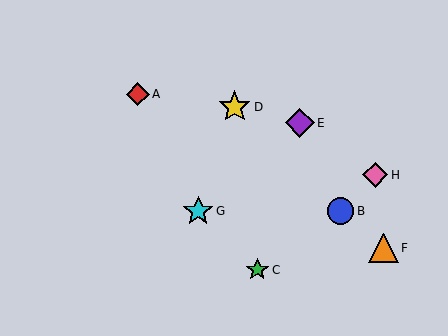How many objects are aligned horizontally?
2 objects (B, G) are aligned horizontally.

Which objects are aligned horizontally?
Objects B, G are aligned horizontally.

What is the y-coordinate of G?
Object G is at y≈211.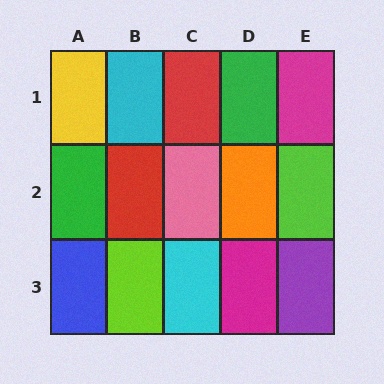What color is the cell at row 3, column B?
Lime.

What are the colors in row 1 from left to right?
Yellow, cyan, red, green, magenta.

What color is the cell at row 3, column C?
Cyan.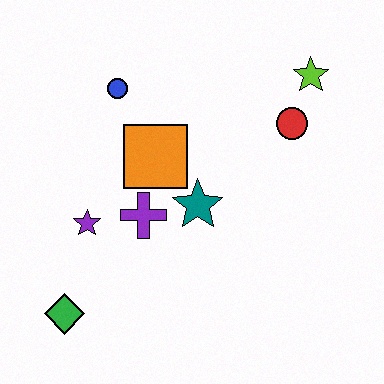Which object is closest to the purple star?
The purple cross is closest to the purple star.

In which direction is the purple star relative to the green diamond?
The purple star is above the green diamond.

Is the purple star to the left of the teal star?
Yes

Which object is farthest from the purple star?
The lime star is farthest from the purple star.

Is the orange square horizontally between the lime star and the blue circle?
Yes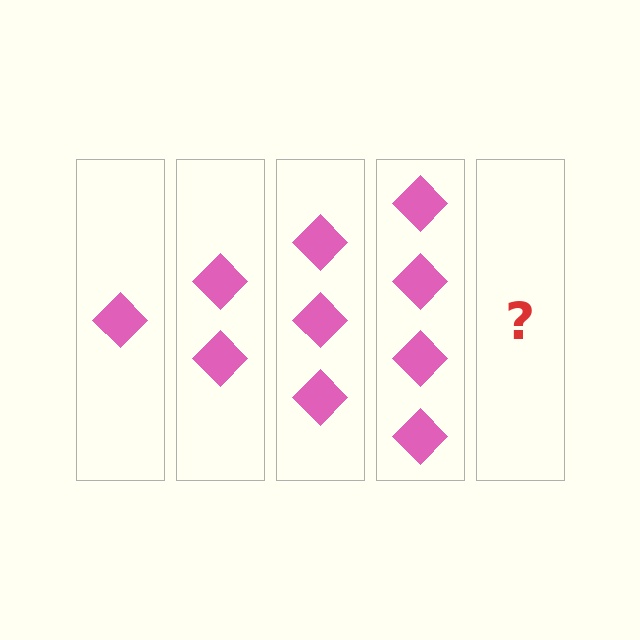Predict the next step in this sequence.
The next step is 5 diamonds.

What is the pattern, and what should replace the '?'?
The pattern is that each step adds one more diamond. The '?' should be 5 diamonds.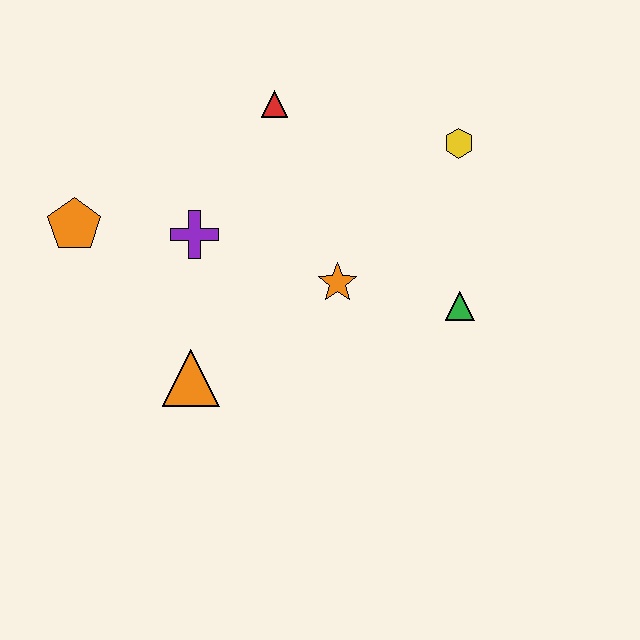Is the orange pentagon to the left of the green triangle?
Yes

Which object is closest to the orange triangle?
The purple cross is closest to the orange triangle.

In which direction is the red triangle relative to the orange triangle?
The red triangle is above the orange triangle.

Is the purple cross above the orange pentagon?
No